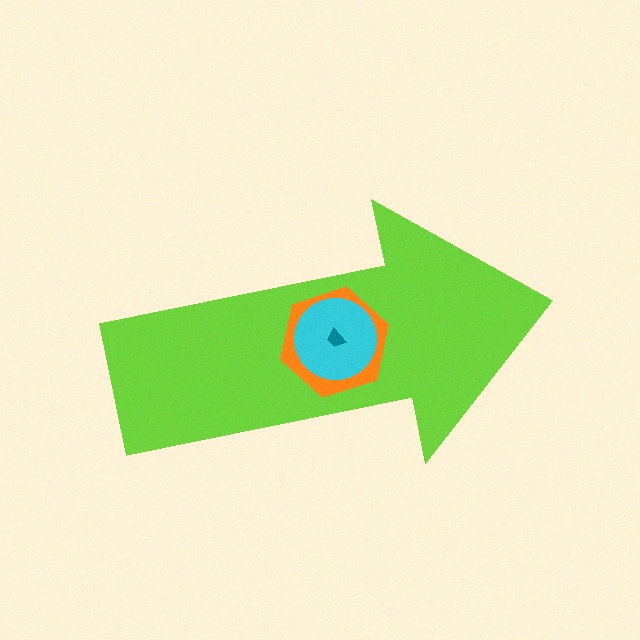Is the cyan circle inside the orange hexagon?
Yes.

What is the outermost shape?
The lime arrow.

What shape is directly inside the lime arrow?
The orange hexagon.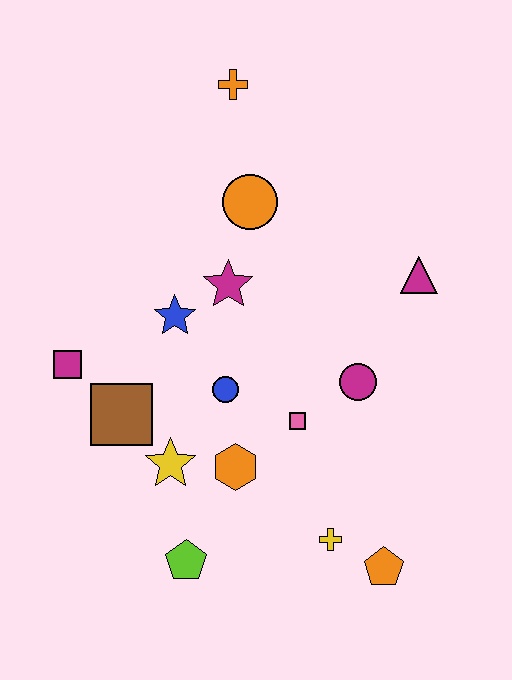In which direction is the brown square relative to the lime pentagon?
The brown square is above the lime pentagon.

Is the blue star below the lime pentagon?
No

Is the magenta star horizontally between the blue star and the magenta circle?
Yes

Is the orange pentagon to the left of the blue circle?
No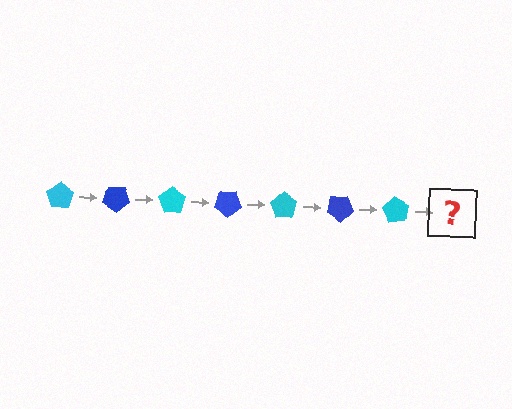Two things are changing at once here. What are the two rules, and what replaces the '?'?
The two rules are that it rotates 35 degrees each step and the color cycles through cyan and blue. The '?' should be a blue pentagon, rotated 245 degrees from the start.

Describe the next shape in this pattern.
It should be a blue pentagon, rotated 245 degrees from the start.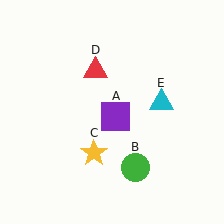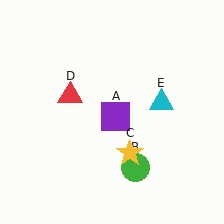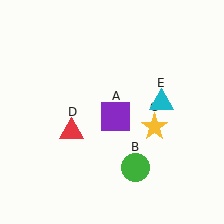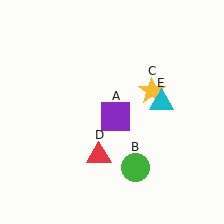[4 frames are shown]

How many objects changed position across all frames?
2 objects changed position: yellow star (object C), red triangle (object D).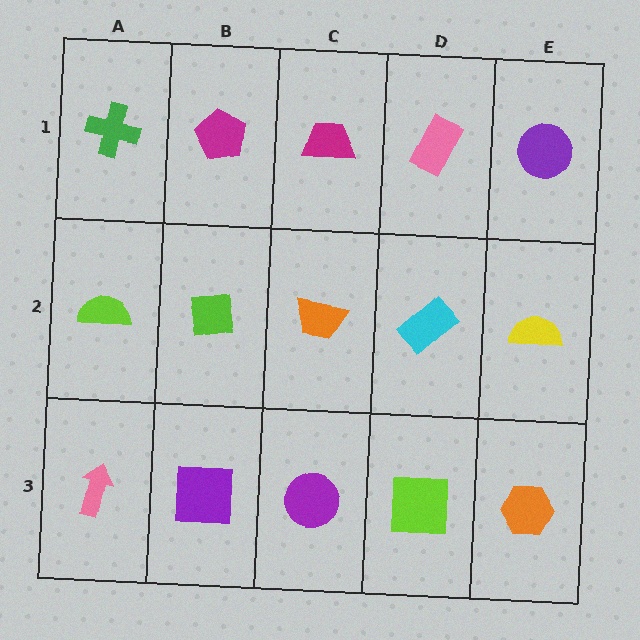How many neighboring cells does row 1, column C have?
3.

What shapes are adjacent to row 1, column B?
A lime square (row 2, column B), a green cross (row 1, column A), a magenta trapezoid (row 1, column C).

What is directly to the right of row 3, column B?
A purple circle.